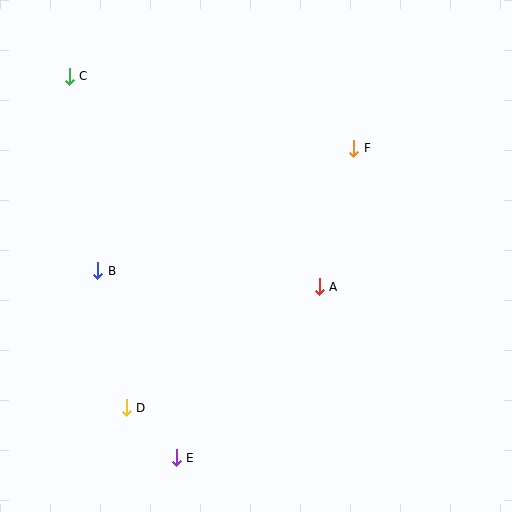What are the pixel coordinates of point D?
Point D is at (126, 408).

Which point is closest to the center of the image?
Point A at (319, 287) is closest to the center.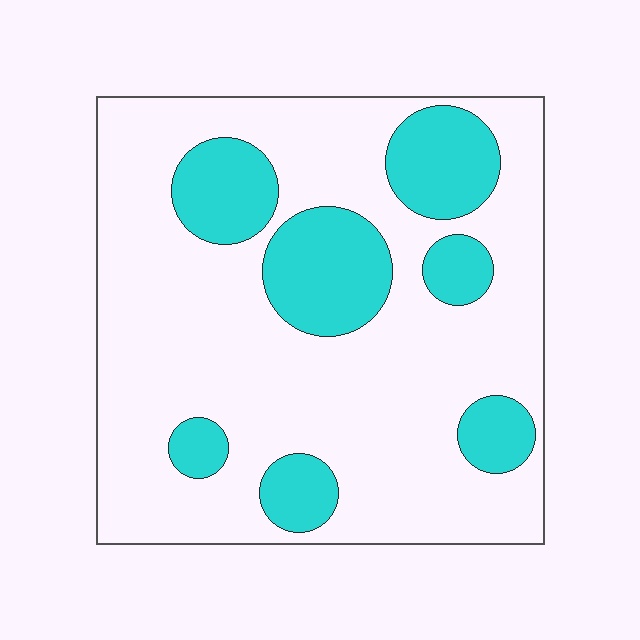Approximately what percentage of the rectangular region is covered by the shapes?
Approximately 25%.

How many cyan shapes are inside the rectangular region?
7.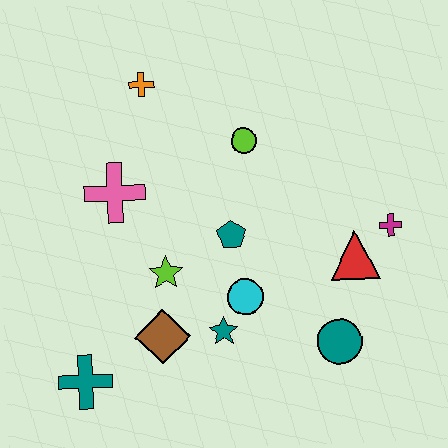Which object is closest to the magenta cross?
The red triangle is closest to the magenta cross.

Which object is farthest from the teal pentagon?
The teal cross is farthest from the teal pentagon.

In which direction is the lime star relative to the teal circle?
The lime star is to the left of the teal circle.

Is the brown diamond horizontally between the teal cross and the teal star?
Yes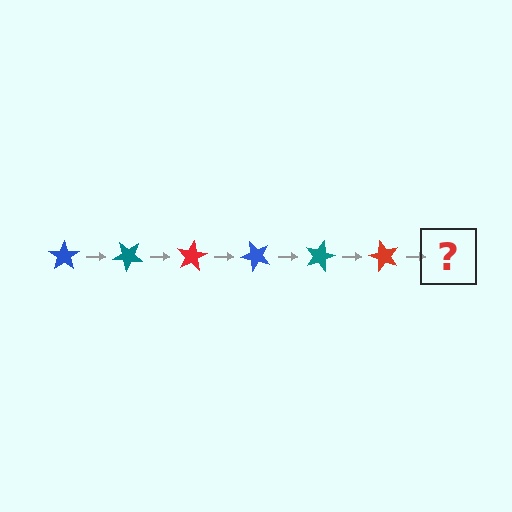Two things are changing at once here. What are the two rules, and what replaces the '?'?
The two rules are that it rotates 40 degrees each step and the color cycles through blue, teal, and red. The '?' should be a blue star, rotated 240 degrees from the start.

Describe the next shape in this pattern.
It should be a blue star, rotated 240 degrees from the start.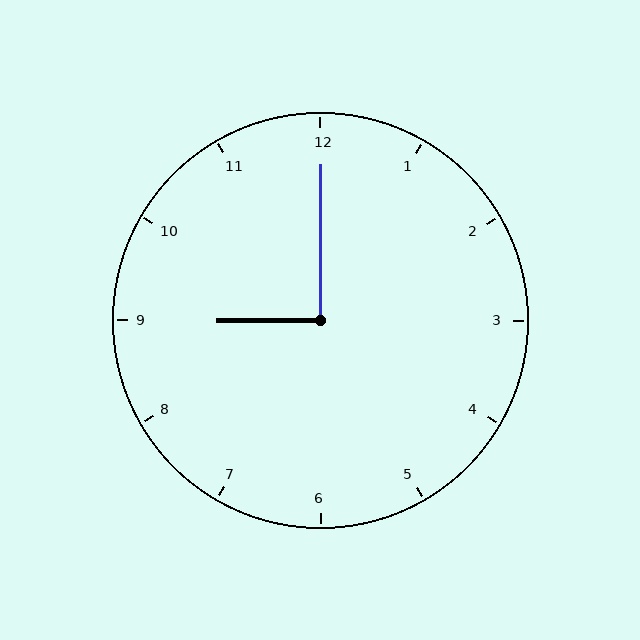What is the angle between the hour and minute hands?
Approximately 90 degrees.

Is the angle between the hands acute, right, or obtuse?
It is right.